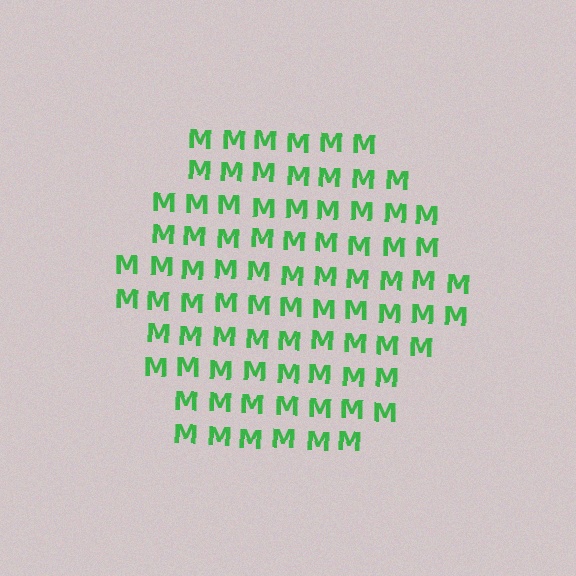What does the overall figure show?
The overall figure shows a hexagon.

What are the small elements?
The small elements are letter M's.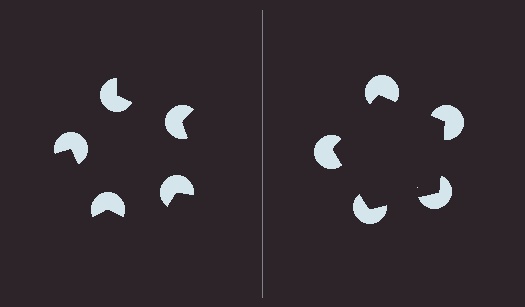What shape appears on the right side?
An illusory pentagon.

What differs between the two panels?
The pac-man discs are positioned identically on both sides; only the wedge orientations differ. On the right they align to a pentagon; on the left they are misaligned.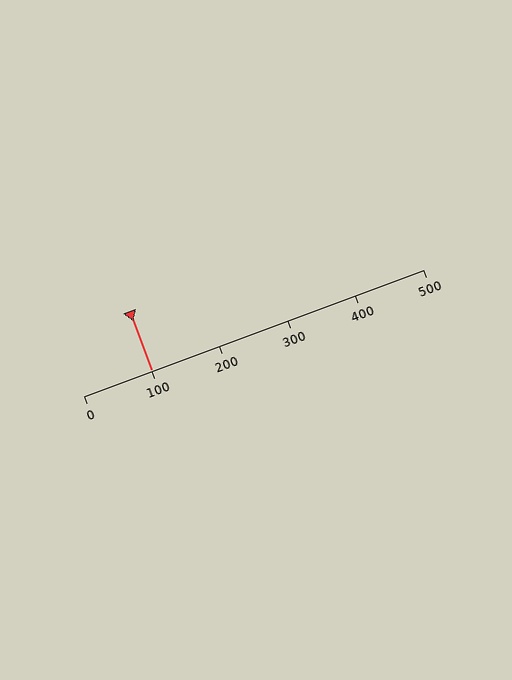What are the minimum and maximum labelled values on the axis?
The axis runs from 0 to 500.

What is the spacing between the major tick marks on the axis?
The major ticks are spaced 100 apart.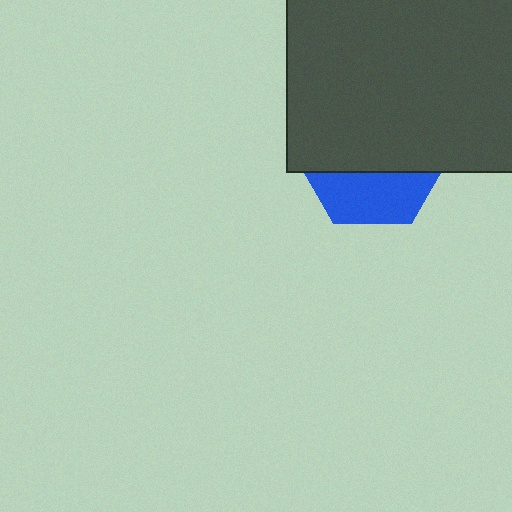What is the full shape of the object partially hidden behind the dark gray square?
The partially hidden object is a blue hexagon.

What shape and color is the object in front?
The object in front is a dark gray square.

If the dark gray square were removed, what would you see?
You would see the complete blue hexagon.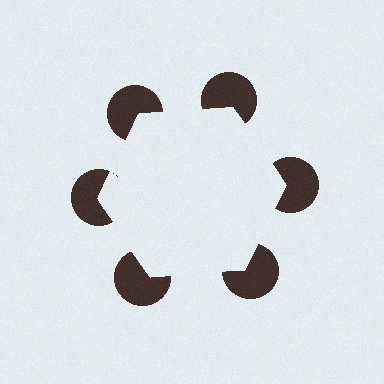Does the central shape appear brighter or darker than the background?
It typically appears slightly brighter than the background, even though no actual brightness change is drawn.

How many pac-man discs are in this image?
There are 6 — one at each vertex of the illusory hexagon.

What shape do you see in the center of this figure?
An illusory hexagon — its edges are inferred from the aligned wedge cuts in the pac-man discs, not physically drawn.